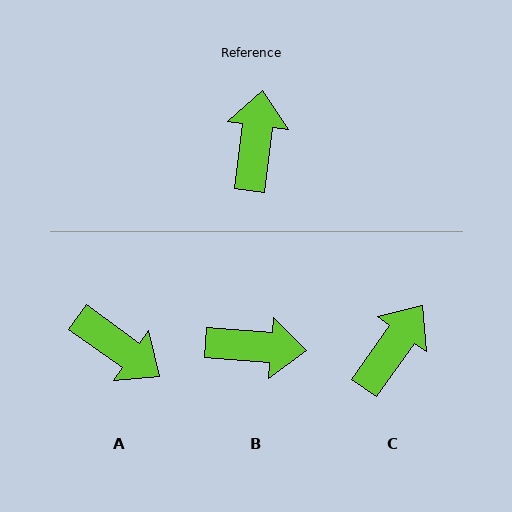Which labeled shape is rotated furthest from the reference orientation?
A, about 119 degrees away.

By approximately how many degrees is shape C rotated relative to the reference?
Approximately 28 degrees clockwise.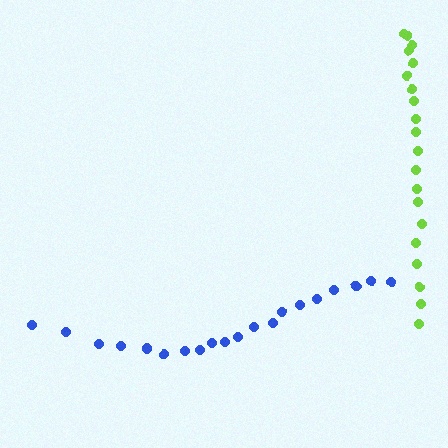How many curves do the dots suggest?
There are 2 distinct paths.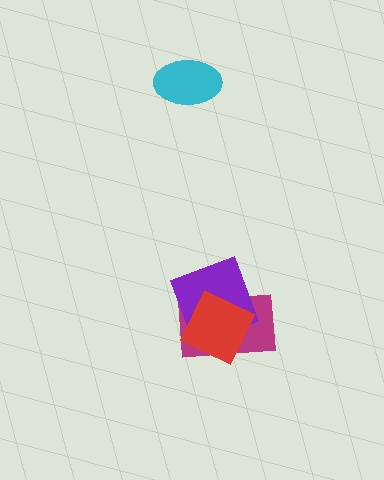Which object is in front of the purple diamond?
The red diamond is in front of the purple diamond.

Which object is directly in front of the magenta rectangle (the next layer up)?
The purple diamond is directly in front of the magenta rectangle.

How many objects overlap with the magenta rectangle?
2 objects overlap with the magenta rectangle.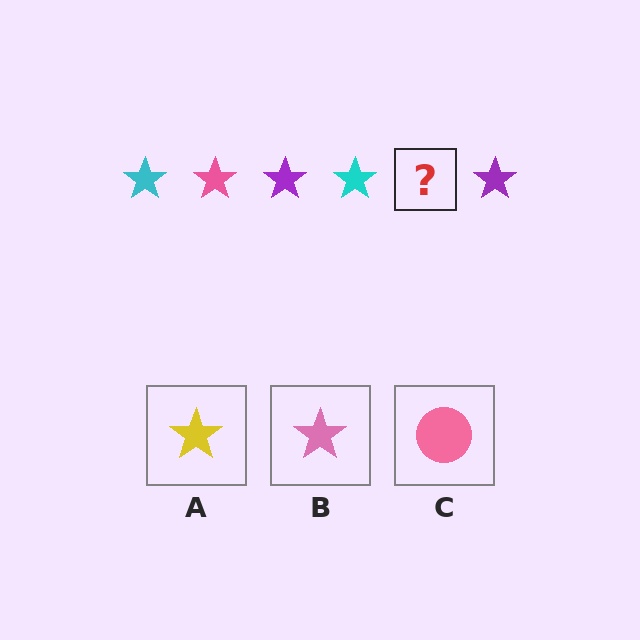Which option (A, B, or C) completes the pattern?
B.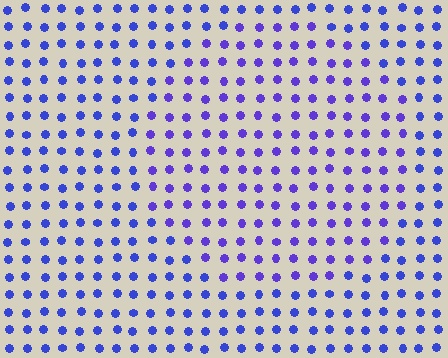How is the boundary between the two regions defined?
The boundary is defined purely by a slight shift in hue (about 21 degrees). Spacing, size, and orientation are identical on both sides.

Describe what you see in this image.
The image is filled with small blue elements in a uniform arrangement. A circle-shaped region is visible where the elements are tinted to a slightly different hue, forming a subtle color boundary.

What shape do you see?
I see a circle.